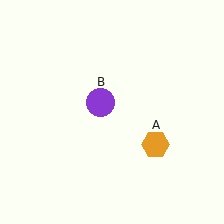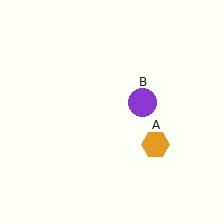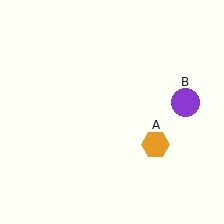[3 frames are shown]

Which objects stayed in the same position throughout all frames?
Orange hexagon (object A) remained stationary.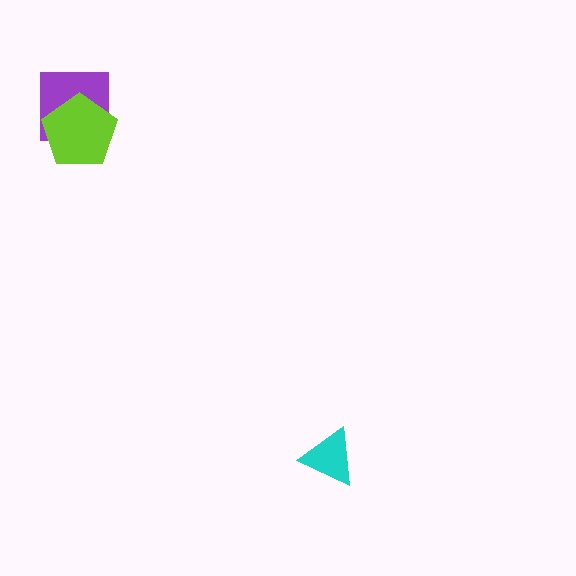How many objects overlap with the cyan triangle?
0 objects overlap with the cyan triangle.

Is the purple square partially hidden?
Yes, it is partially covered by another shape.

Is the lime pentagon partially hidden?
No, no other shape covers it.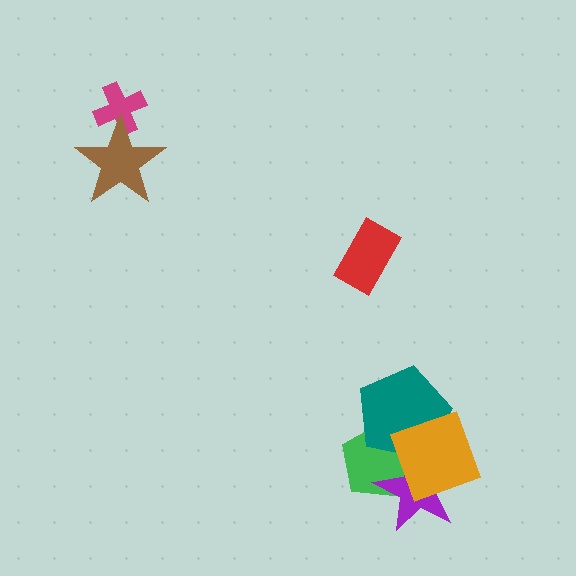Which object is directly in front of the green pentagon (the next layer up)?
The purple star is directly in front of the green pentagon.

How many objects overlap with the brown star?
1 object overlaps with the brown star.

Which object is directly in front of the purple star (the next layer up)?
The teal pentagon is directly in front of the purple star.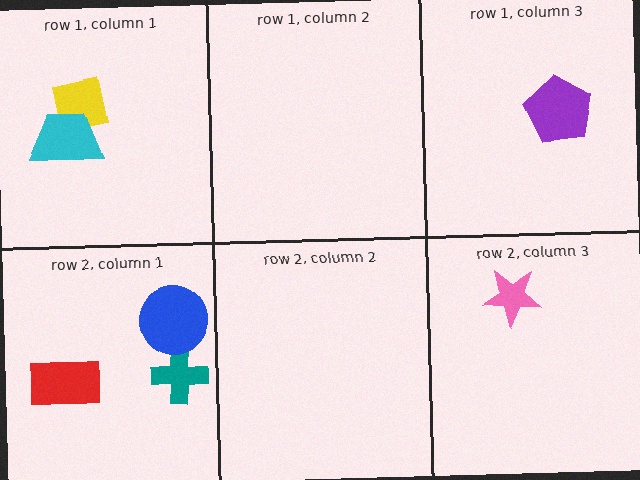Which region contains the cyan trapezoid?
The row 1, column 1 region.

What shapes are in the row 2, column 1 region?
The red rectangle, the teal cross, the blue circle.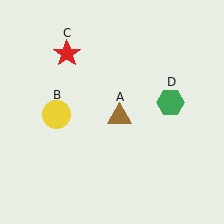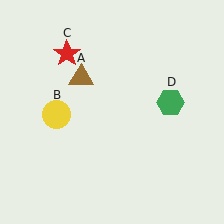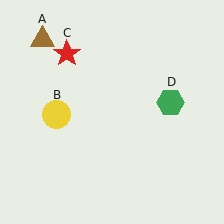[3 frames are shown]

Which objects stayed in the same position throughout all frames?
Yellow circle (object B) and red star (object C) and green hexagon (object D) remained stationary.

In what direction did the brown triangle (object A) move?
The brown triangle (object A) moved up and to the left.